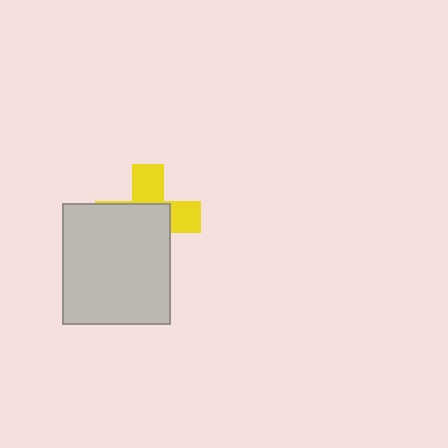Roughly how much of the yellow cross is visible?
A small part of it is visible (roughly 40%).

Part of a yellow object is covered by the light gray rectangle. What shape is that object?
It is a cross.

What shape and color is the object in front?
The object in front is a light gray rectangle.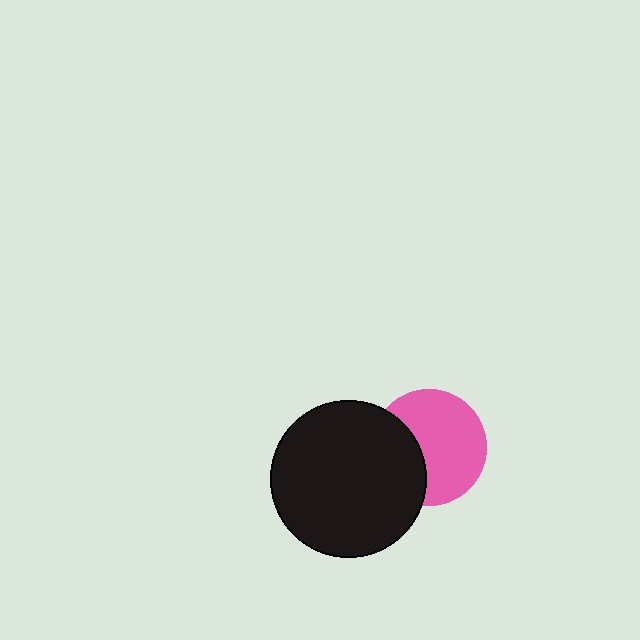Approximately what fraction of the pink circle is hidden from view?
Roughly 34% of the pink circle is hidden behind the black circle.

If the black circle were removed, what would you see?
You would see the complete pink circle.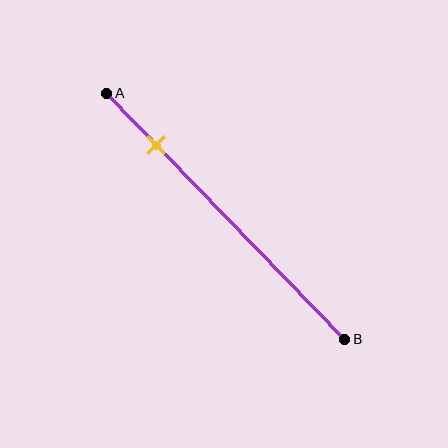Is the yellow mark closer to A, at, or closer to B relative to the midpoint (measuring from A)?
The yellow mark is closer to point A than the midpoint of segment AB.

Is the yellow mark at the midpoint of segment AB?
No, the mark is at about 20% from A, not at the 50% midpoint.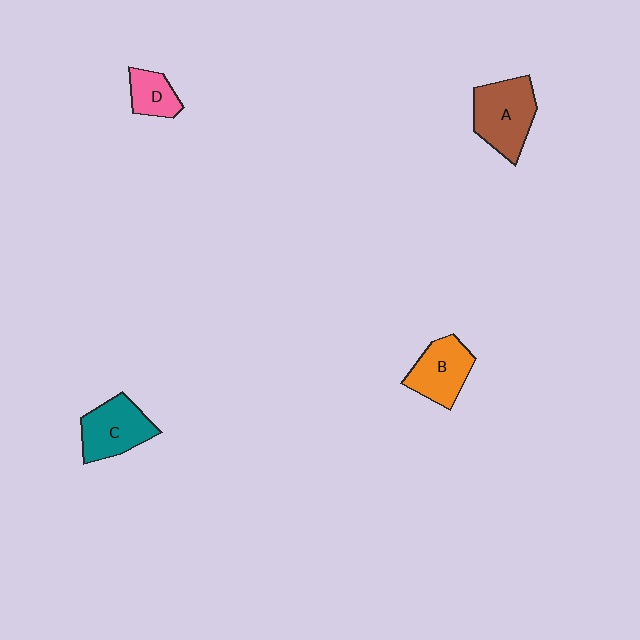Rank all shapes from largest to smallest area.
From largest to smallest: A (brown), C (teal), B (orange), D (pink).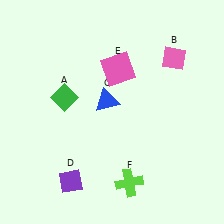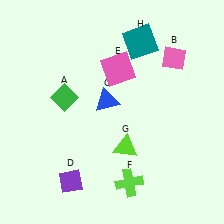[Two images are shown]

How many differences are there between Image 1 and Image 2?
There are 2 differences between the two images.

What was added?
A lime triangle (G), a teal square (H) were added in Image 2.